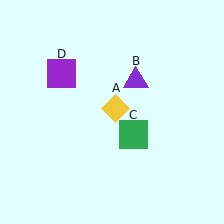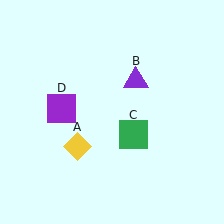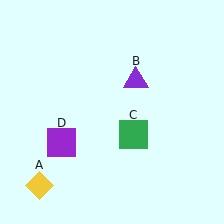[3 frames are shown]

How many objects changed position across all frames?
2 objects changed position: yellow diamond (object A), purple square (object D).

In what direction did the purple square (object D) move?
The purple square (object D) moved down.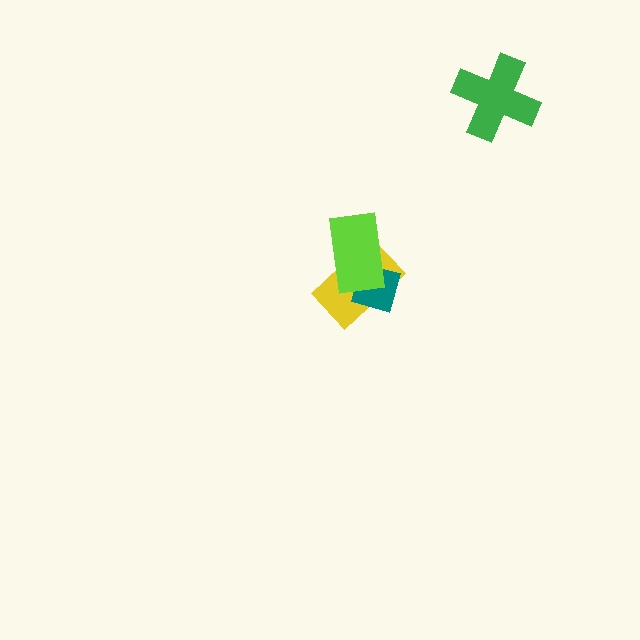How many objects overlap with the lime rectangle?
2 objects overlap with the lime rectangle.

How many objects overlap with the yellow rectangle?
2 objects overlap with the yellow rectangle.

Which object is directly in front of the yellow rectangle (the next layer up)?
The teal diamond is directly in front of the yellow rectangle.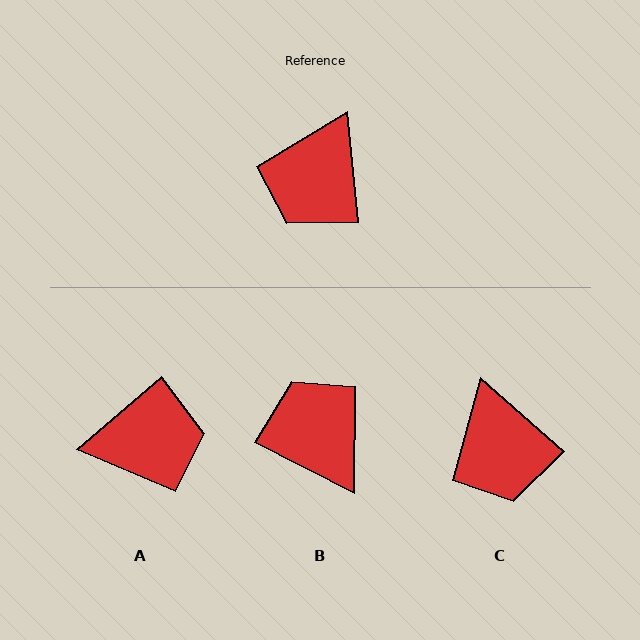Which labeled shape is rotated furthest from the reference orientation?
A, about 126 degrees away.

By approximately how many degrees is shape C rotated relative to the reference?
Approximately 43 degrees counter-clockwise.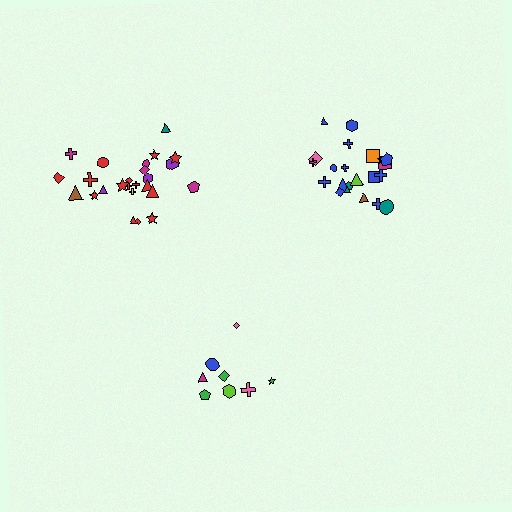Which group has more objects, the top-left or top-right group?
The top-left group.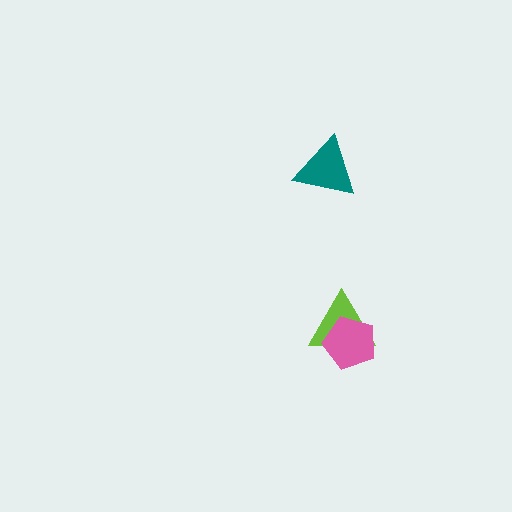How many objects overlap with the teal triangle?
0 objects overlap with the teal triangle.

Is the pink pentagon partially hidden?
No, no other shape covers it.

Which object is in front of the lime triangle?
The pink pentagon is in front of the lime triangle.